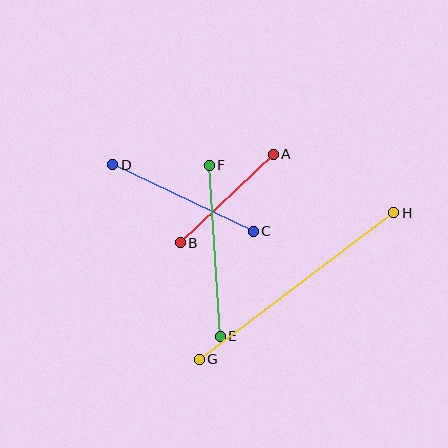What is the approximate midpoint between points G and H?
The midpoint is at approximately (296, 286) pixels.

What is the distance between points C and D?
The distance is approximately 156 pixels.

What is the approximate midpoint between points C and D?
The midpoint is at approximately (183, 198) pixels.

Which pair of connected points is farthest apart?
Points G and H are farthest apart.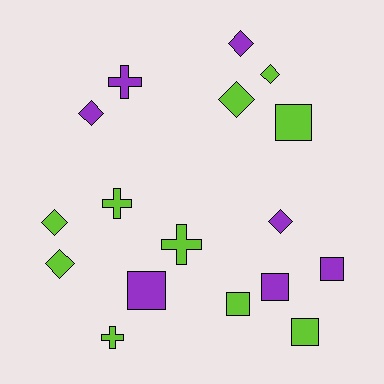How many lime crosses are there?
There are 3 lime crosses.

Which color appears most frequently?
Lime, with 10 objects.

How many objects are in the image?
There are 17 objects.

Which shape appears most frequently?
Diamond, with 7 objects.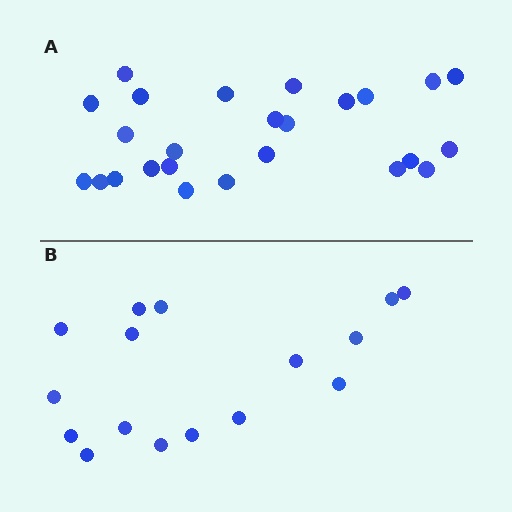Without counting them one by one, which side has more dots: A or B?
Region A (the top region) has more dots.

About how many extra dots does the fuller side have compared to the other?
Region A has roughly 8 or so more dots than region B.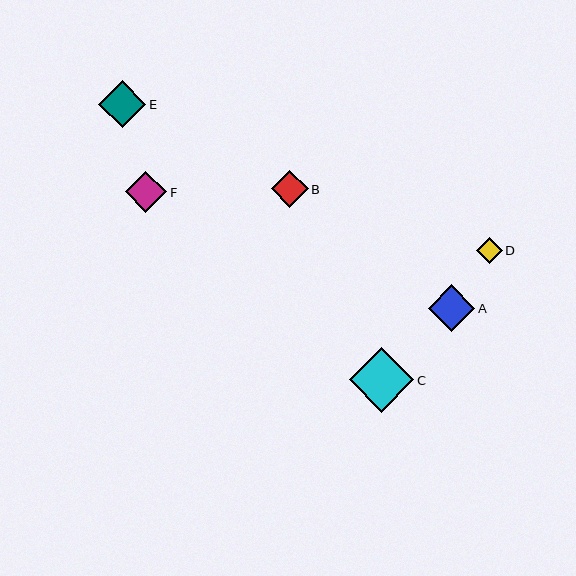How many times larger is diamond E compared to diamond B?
Diamond E is approximately 1.3 times the size of diamond B.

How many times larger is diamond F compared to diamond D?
Diamond F is approximately 1.6 times the size of diamond D.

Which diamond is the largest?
Diamond C is the largest with a size of approximately 64 pixels.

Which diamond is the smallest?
Diamond D is the smallest with a size of approximately 26 pixels.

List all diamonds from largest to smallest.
From largest to smallest: C, E, A, F, B, D.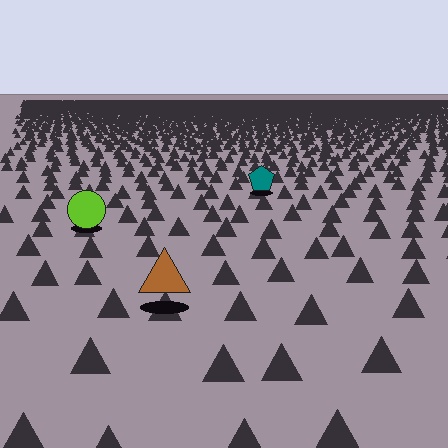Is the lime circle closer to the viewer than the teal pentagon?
Yes. The lime circle is closer — you can tell from the texture gradient: the ground texture is coarser near it.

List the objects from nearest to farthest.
From nearest to farthest: the brown triangle, the lime circle, the teal pentagon.